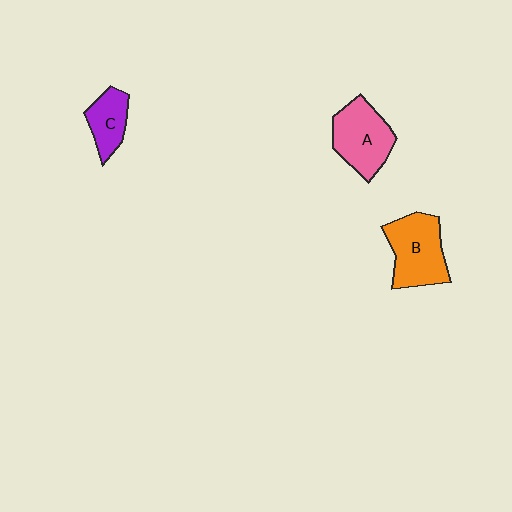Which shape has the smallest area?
Shape C (purple).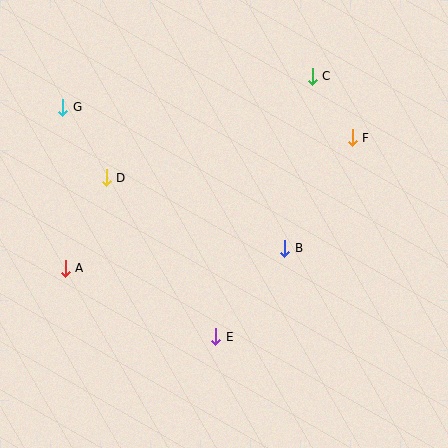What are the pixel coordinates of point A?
Point A is at (65, 268).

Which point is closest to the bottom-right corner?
Point E is closest to the bottom-right corner.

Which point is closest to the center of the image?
Point B at (285, 248) is closest to the center.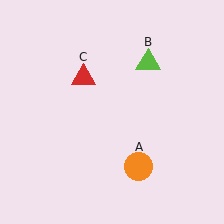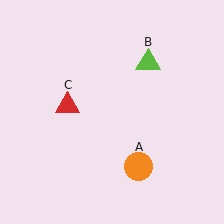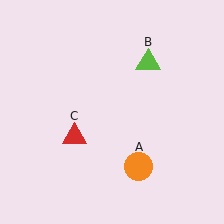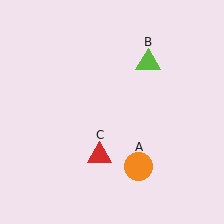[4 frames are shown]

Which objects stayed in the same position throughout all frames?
Orange circle (object A) and lime triangle (object B) remained stationary.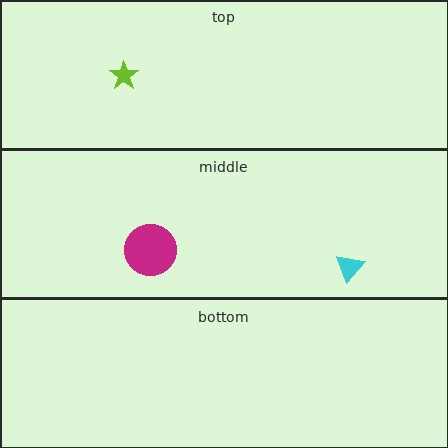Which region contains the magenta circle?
The middle region.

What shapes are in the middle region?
The magenta circle, the cyan triangle.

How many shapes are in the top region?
1.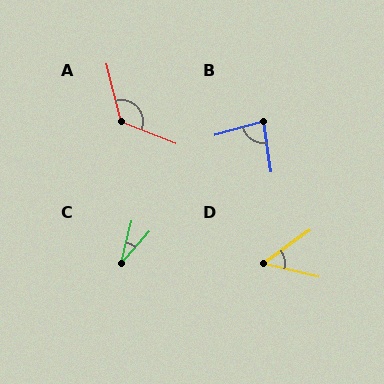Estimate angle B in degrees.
Approximately 83 degrees.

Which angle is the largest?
A, at approximately 125 degrees.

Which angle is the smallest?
C, at approximately 27 degrees.